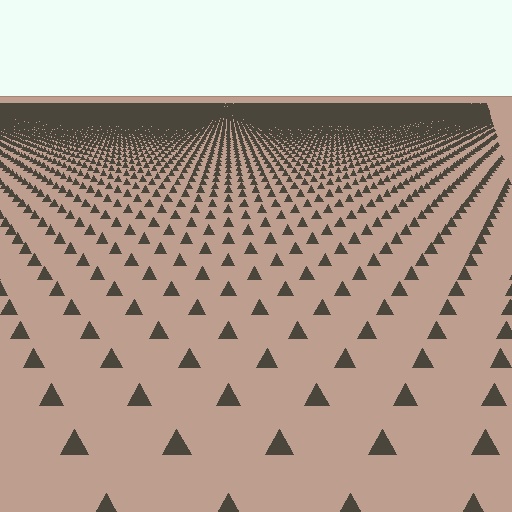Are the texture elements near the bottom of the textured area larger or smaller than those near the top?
Larger. Near the bottom, elements are closer to the viewer and appear at a bigger on-screen size.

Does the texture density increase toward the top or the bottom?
Density increases toward the top.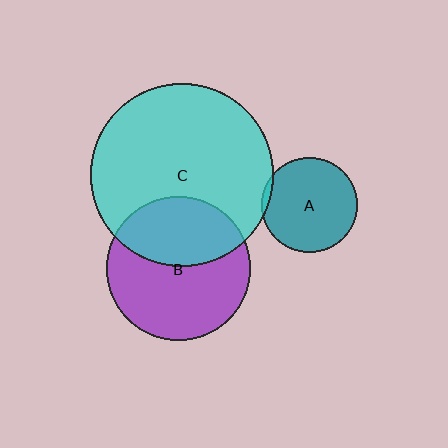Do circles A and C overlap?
Yes.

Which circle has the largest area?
Circle C (cyan).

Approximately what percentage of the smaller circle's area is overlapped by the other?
Approximately 5%.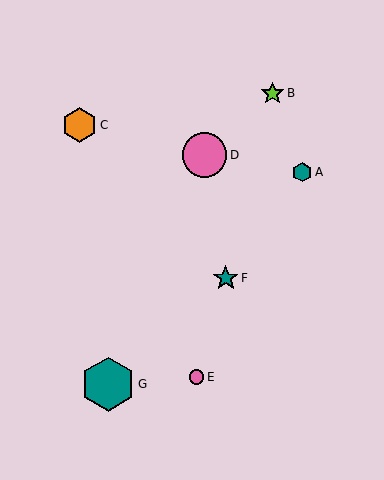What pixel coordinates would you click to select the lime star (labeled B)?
Click at (273, 93) to select the lime star B.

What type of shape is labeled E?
Shape E is a pink circle.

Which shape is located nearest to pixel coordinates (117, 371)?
The teal hexagon (labeled G) at (108, 384) is nearest to that location.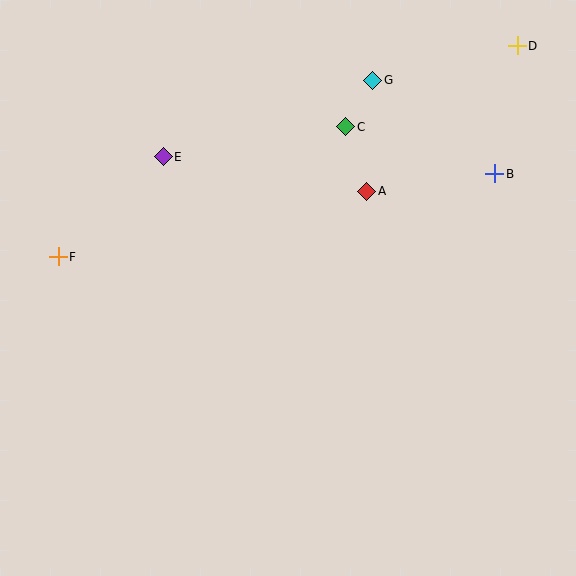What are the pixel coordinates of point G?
Point G is at (373, 80).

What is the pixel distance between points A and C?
The distance between A and C is 68 pixels.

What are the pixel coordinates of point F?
Point F is at (58, 257).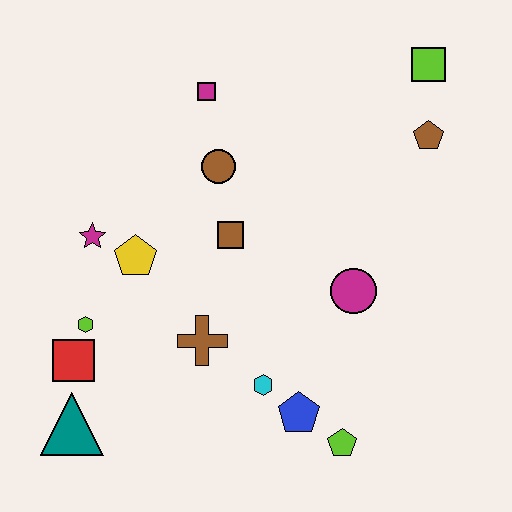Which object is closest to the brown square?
The brown circle is closest to the brown square.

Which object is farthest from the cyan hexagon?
The lime square is farthest from the cyan hexagon.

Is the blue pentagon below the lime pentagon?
No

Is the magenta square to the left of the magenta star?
No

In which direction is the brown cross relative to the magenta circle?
The brown cross is to the left of the magenta circle.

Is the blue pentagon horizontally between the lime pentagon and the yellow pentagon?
Yes